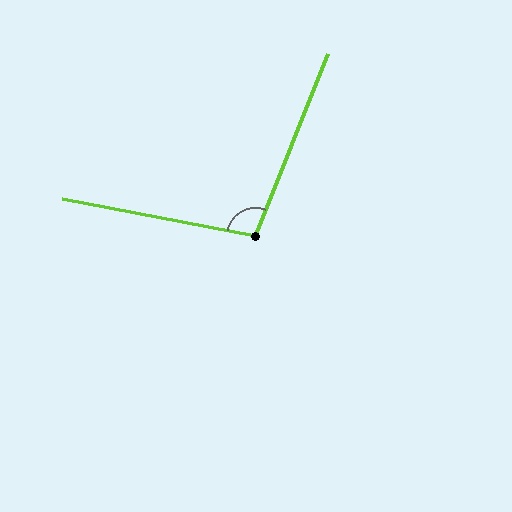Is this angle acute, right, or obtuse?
It is obtuse.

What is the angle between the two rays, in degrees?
Approximately 101 degrees.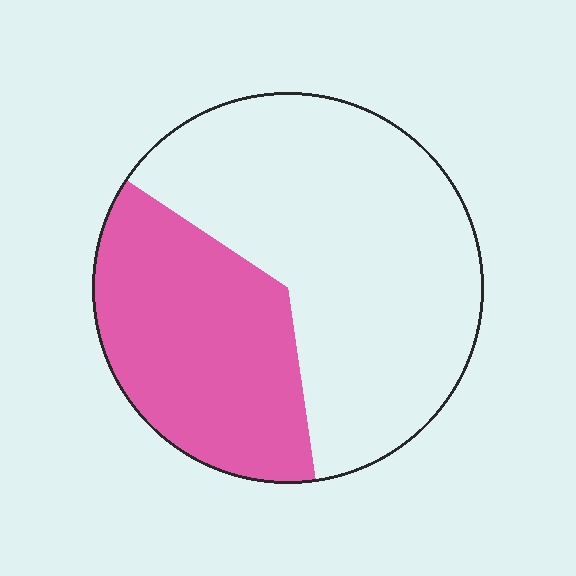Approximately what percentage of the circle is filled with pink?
Approximately 35%.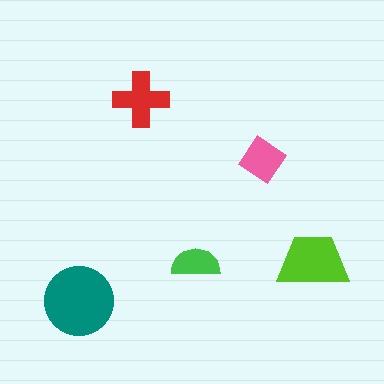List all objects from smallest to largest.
The green semicircle, the pink diamond, the red cross, the lime trapezoid, the teal circle.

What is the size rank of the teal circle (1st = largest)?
1st.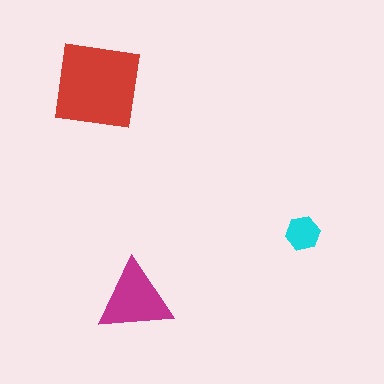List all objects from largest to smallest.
The red square, the magenta triangle, the cyan hexagon.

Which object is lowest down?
The magenta triangle is bottommost.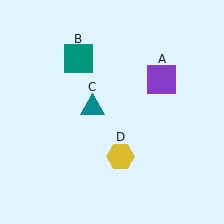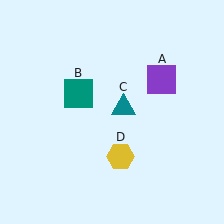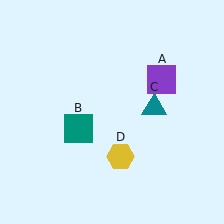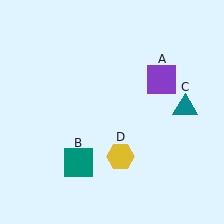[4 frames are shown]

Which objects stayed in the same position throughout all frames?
Purple square (object A) and yellow hexagon (object D) remained stationary.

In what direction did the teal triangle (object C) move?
The teal triangle (object C) moved right.